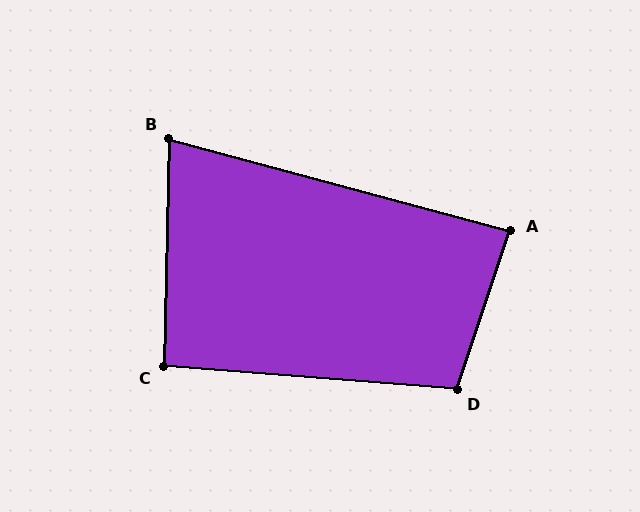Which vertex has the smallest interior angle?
B, at approximately 76 degrees.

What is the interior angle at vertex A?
Approximately 87 degrees (approximately right).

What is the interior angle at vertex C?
Approximately 93 degrees (approximately right).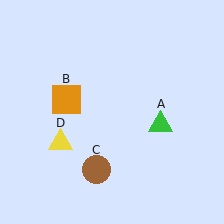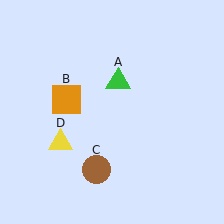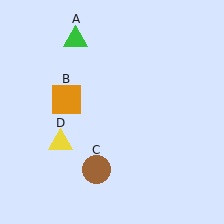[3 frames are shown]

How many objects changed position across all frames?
1 object changed position: green triangle (object A).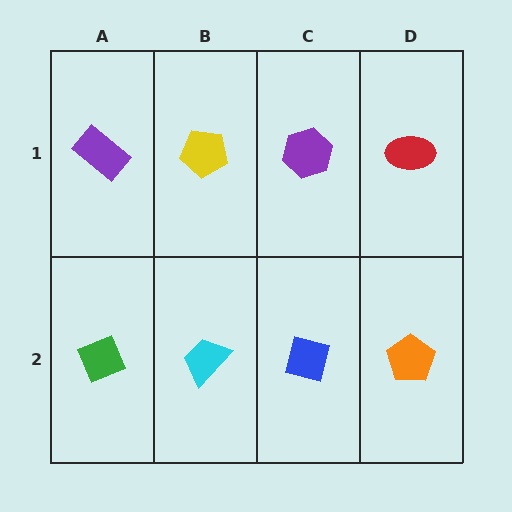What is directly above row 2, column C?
A purple hexagon.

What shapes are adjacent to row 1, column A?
A green diamond (row 2, column A), a yellow pentagon (row 1, column B).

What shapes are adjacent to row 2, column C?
A purple hexagon (row 1, column C), a cyan trapezoid (row 2, column B), an orange pentagon (row 2, column D).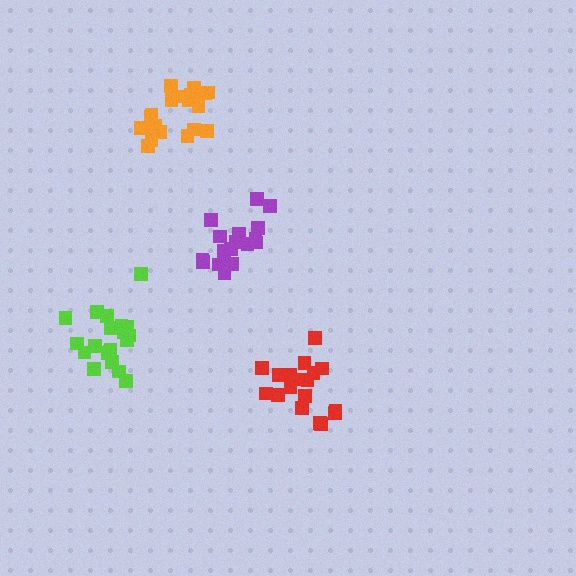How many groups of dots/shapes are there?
There are 4 groups.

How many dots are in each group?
Group 1: 20 dots, Group 2: 18 dots, Group 3: 17 dots, Group 4: 20 dots (75 total).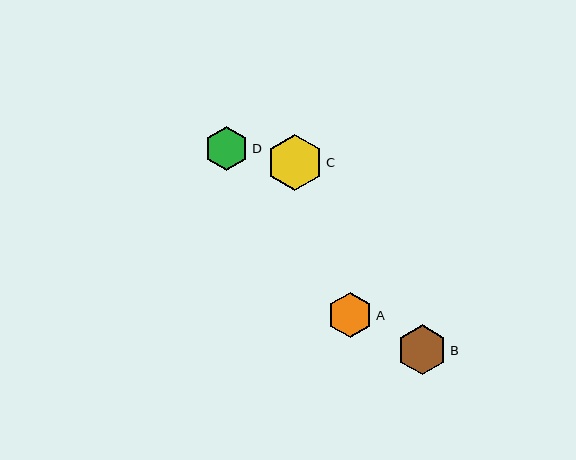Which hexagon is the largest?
Hexagon C is the largest with a size of approximately 56 pixels.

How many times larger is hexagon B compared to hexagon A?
Hexagon B is approximately 1.1 times the size of hexagon A.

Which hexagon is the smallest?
Hexagon D is the smallest with a size of approximately 44 pixels.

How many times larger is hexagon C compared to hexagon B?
Hexagon C is approximately 1.1 times the size of hexagon B.